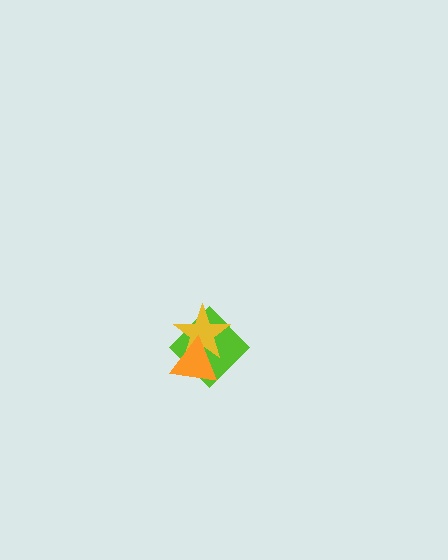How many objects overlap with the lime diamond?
2 objects overlap with the lime diamond.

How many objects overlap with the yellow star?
2 objects overlap with the yellow star.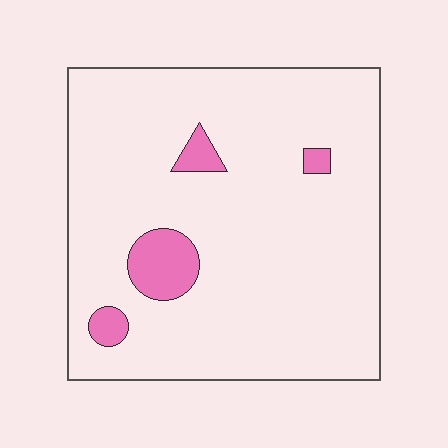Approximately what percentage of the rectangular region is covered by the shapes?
Approximately 10%.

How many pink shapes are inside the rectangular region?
4.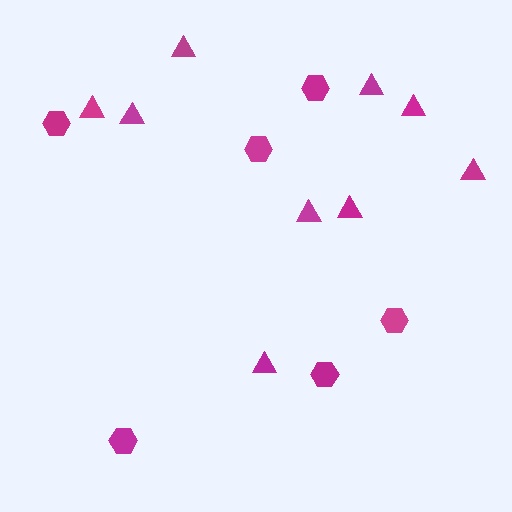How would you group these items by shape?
There are 2 groups: one group of triangles (9) and one group of hexagons (6).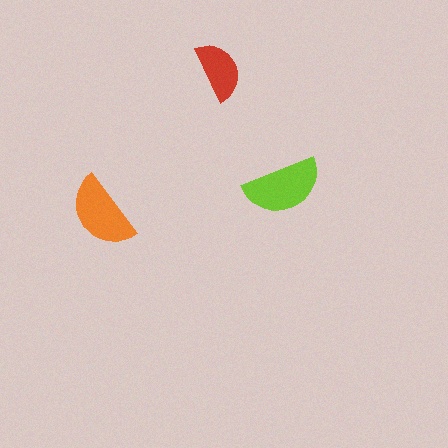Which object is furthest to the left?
The orange semicircle is leftmost.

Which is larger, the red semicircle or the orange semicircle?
The orange one.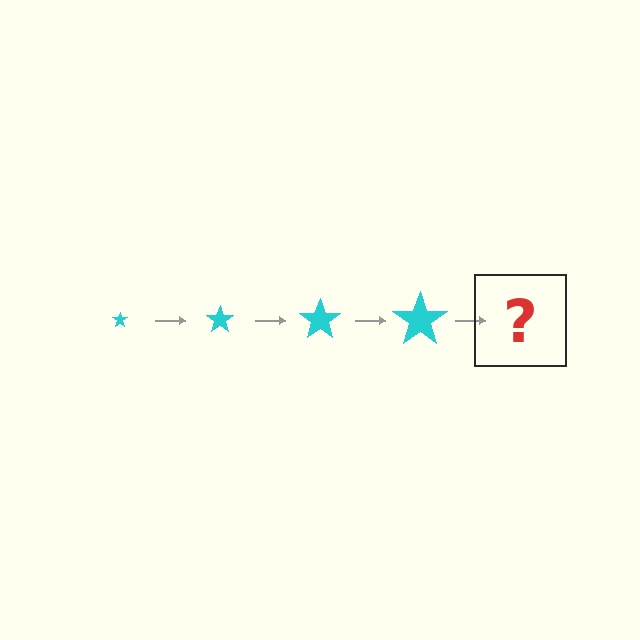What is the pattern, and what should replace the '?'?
The pattern is that the star gets progressively larger each step. The '?' should be a cyan star, larger than the previous one.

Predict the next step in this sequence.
The next step is a cyan star, larger than the previous one.